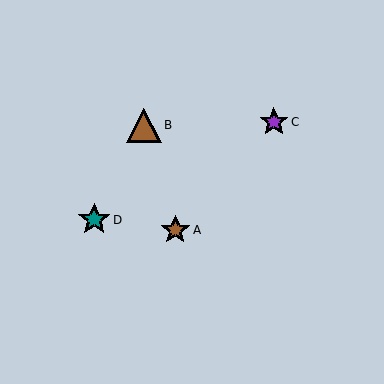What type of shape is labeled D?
Shape D is a teal star.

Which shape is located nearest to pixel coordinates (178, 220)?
The brown star (labeled A) at (175, 230) is nearest to that location.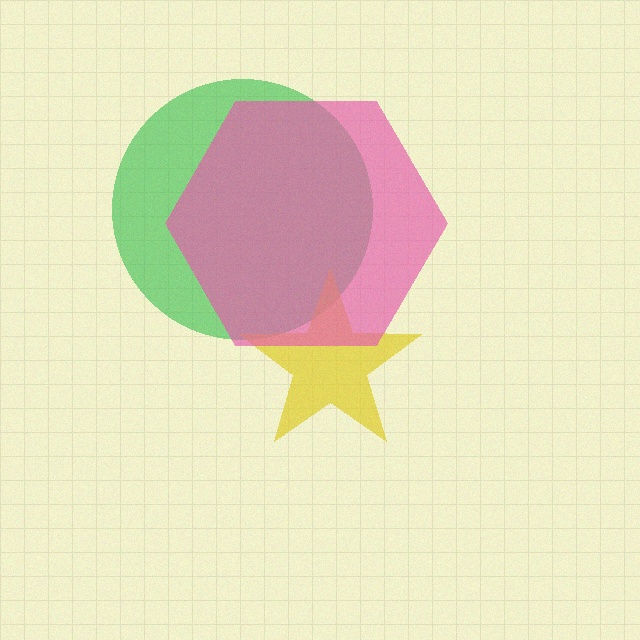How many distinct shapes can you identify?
There are 3 distinct shapes: a green circle, a yellow star, a pink hexagon.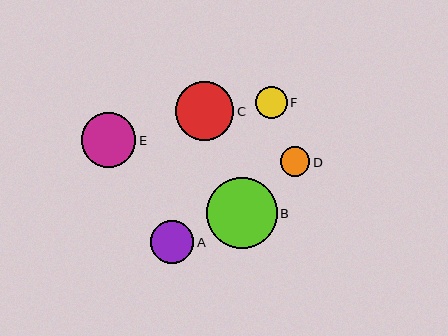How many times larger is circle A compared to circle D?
Circle A is approximately 1.5 times the size of circle D.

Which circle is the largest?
Circle B is the largest with a size of approximately 71 pixels.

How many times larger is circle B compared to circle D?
Circle B is approximately 2.4 times the size of circle D.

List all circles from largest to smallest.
From largest to smallest: B, C, E, A, F, D.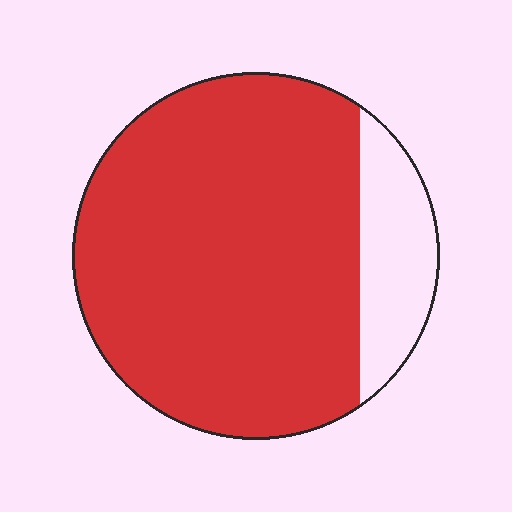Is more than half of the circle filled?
Yes.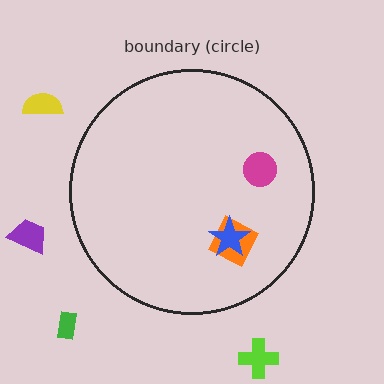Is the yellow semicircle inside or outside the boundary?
Outside.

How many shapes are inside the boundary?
3 inside, 4 outside.